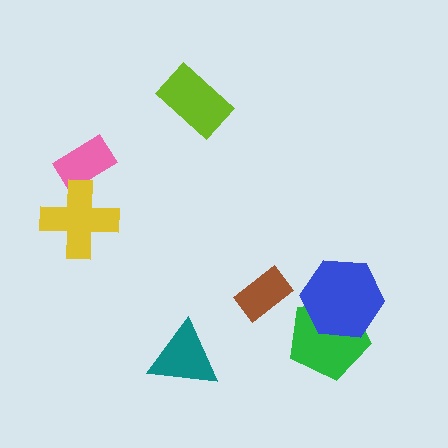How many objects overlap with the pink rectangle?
1 object overlaps with the pink rectangle.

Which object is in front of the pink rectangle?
The yellow cross is in front of the pink rectangle.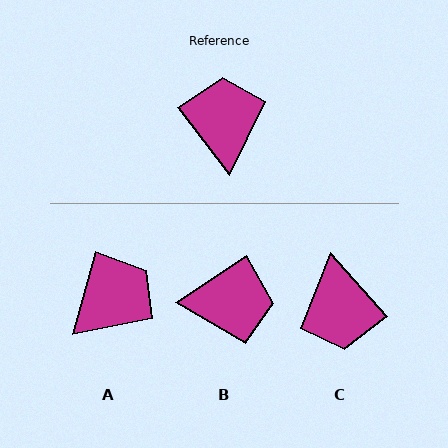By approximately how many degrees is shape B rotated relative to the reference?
Approximately 95 degrees clockwise.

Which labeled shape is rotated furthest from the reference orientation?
C, about 176 degrees away.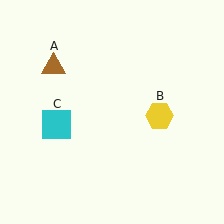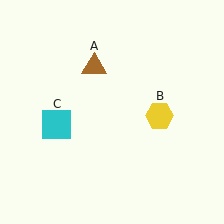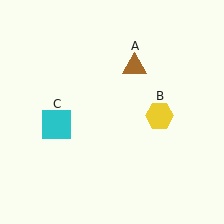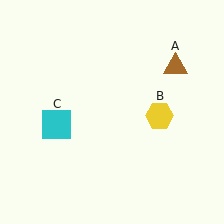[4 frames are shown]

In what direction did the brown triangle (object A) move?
The brown triangle (object A) moved right.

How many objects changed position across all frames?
1 object changed position: brown triangle (object A).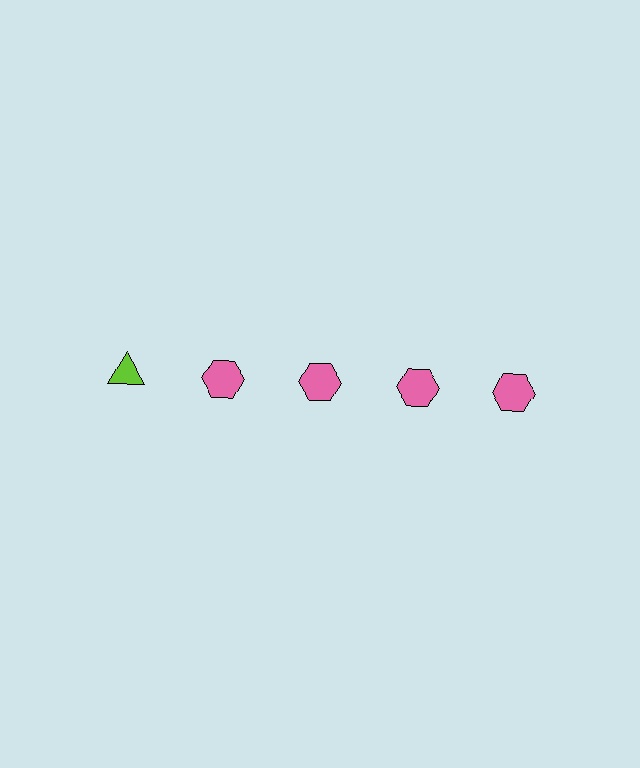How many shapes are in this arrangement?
There are 5 shapes arranged in a grid pattern.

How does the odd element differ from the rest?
It differs in both color (lime instead of pink) and shape (triangle instead of hexagon).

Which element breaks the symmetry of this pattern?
The lime triangle in the top row, leftmost column breaks the symmetry. All other shapes are pink hexagons.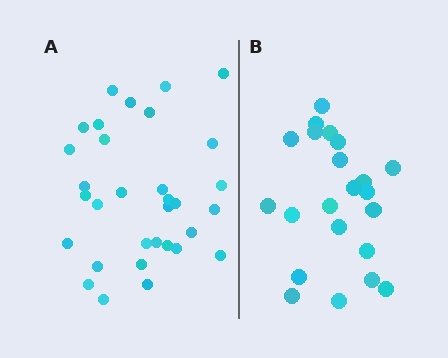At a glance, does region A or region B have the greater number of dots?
Region A (the left region) has more dots.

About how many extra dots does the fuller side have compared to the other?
Region A has roughly 10 or so more dots than region B.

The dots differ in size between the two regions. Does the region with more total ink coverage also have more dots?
No. Region B has more total ink coverage because its dots are larger, but region A actually contains more individual dots. Total area can be misleading — the number of items is what matters here.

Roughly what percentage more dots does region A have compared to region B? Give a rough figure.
About 45% more.